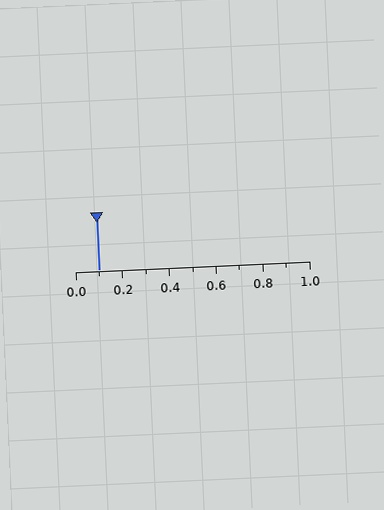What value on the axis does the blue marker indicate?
The marker indicates approximately 0.1.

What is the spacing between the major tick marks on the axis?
The major ticks are spaced 0.2 apart.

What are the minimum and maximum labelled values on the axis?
The axis runs from 0.0 to 1.0.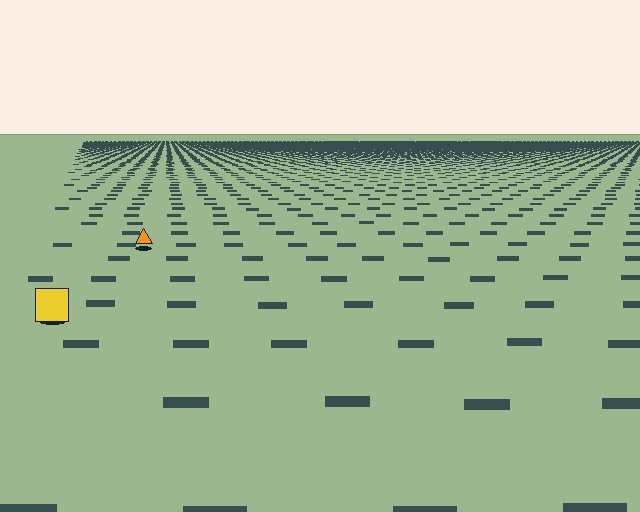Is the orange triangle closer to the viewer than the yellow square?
No. The yellow square is closer — you can tell from the texture gradient: the ground texture is coarser near it.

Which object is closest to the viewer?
The yellow square is closest. The texture marks near it are larger and more spread out.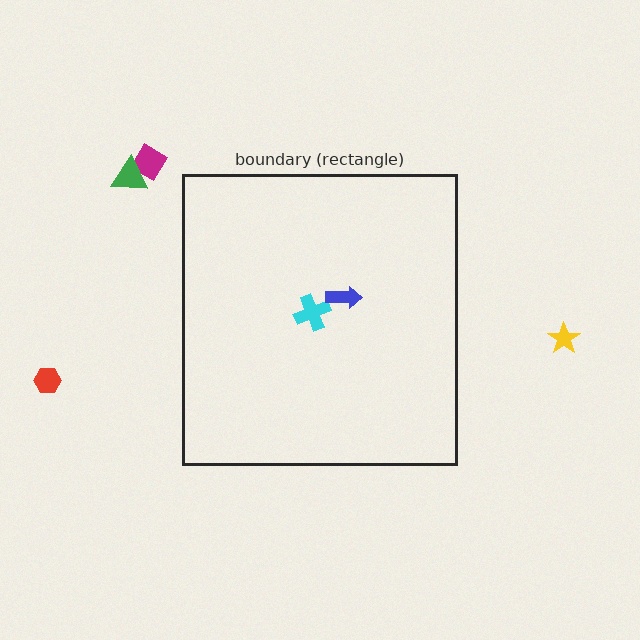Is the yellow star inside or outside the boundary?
Outside.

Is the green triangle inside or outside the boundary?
Outside.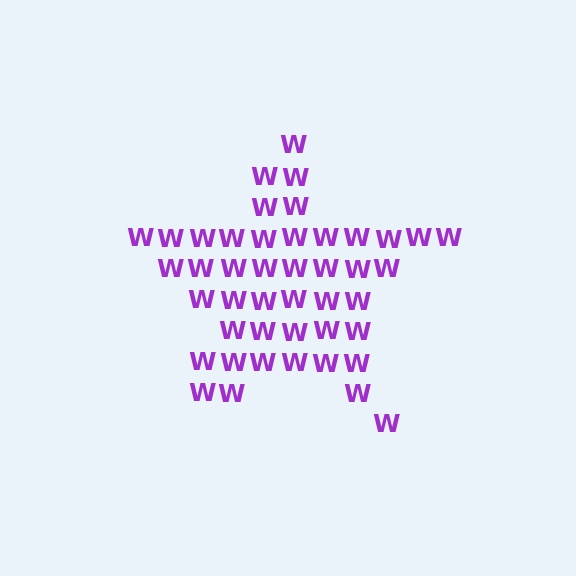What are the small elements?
The small elements are letter W's.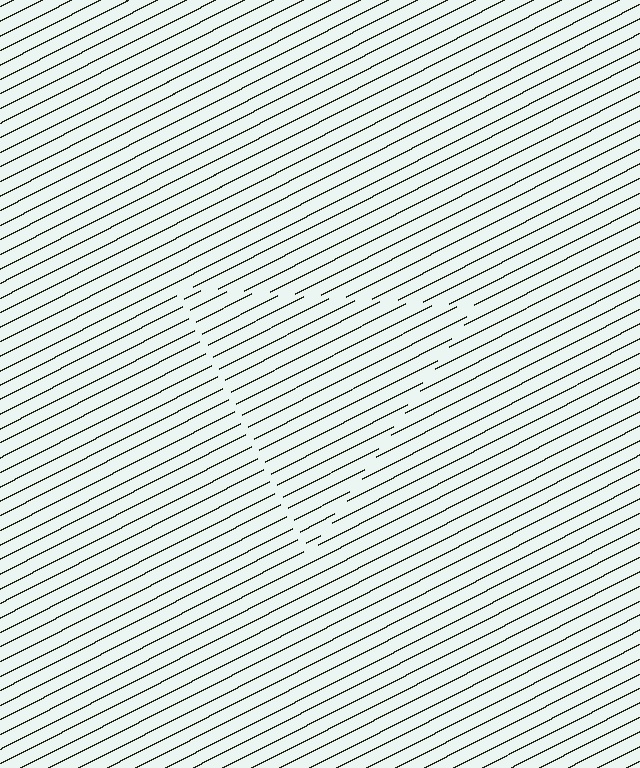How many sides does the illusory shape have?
3 sides — the line-ends trace a triangle.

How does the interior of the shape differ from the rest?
The interior of the shape contains the same grating, shifted by half a period — the contour is defined by the phase discontinuity where line-ends from the inner and outer gratings abut.